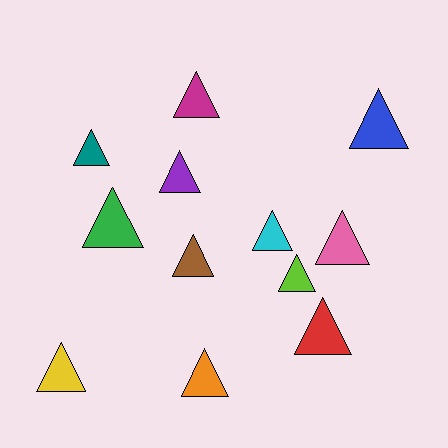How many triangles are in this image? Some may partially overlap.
There are 12 triangles.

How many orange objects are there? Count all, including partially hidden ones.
There is 1 orange object.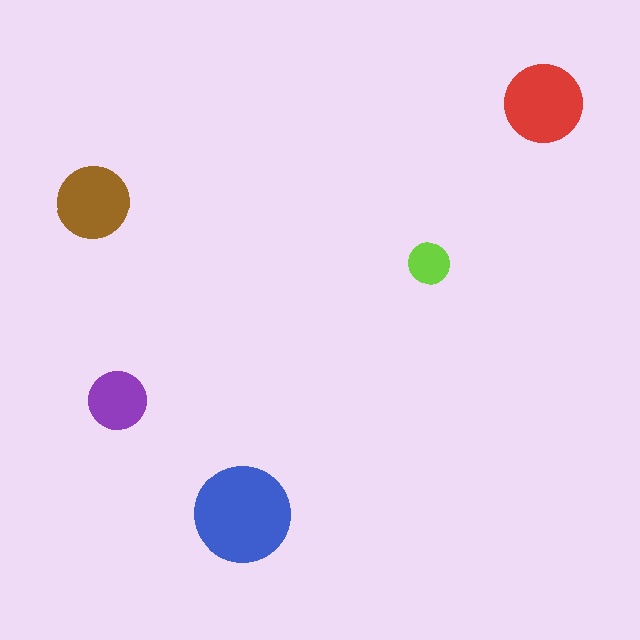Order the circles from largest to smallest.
the blue one, the red one, the brown one, the purple one, the lime one.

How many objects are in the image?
There are 5 objects in the image.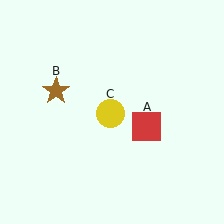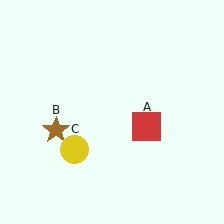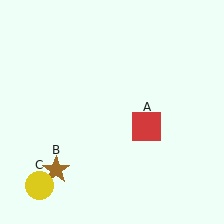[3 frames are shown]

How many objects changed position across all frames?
2 objects changed position: brown star (object B), yellow circle (object C).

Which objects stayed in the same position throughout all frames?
Red square (object A) remained stationary.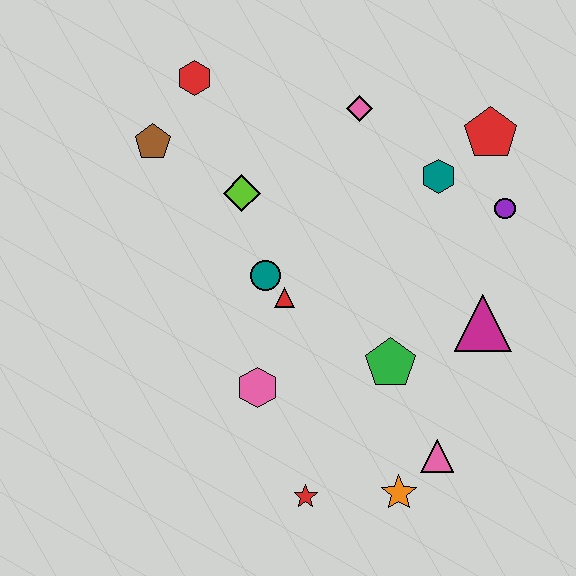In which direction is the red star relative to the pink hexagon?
The red star is below the pink hexagon.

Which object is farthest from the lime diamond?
The orange star is farthest from the lime diamond.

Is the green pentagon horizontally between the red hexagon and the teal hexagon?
Yes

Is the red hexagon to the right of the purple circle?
No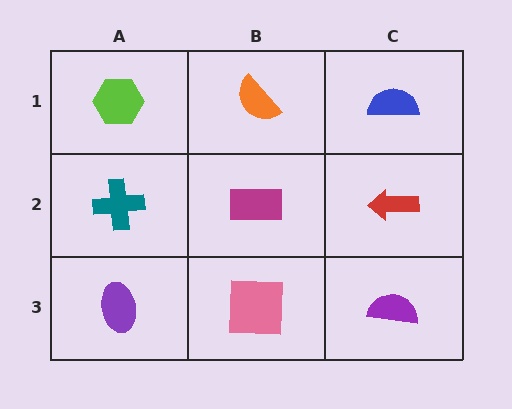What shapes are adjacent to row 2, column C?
A blue semicircle (row 1, column C), a purple semicircle (row 3, column C), a magenta rectangle (row 2, column B).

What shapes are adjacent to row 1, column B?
A magenta rectangle (row 2, column B), a lime hexagon (row 1, column A), a blue semicircle (row 1, column C).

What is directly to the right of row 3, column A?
A pink square.